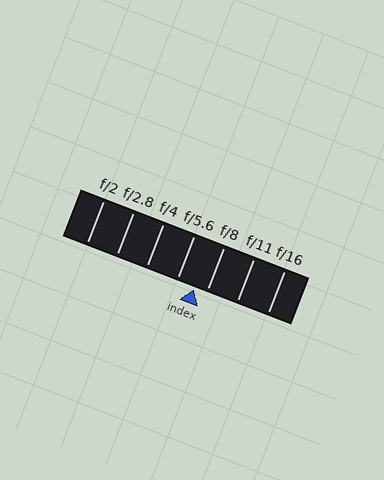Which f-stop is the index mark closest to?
The index mark is closest to f/8.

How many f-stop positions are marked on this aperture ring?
There are 7 f-stop positions marked.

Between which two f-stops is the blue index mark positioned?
The index mark is between f/5.6 and f/8.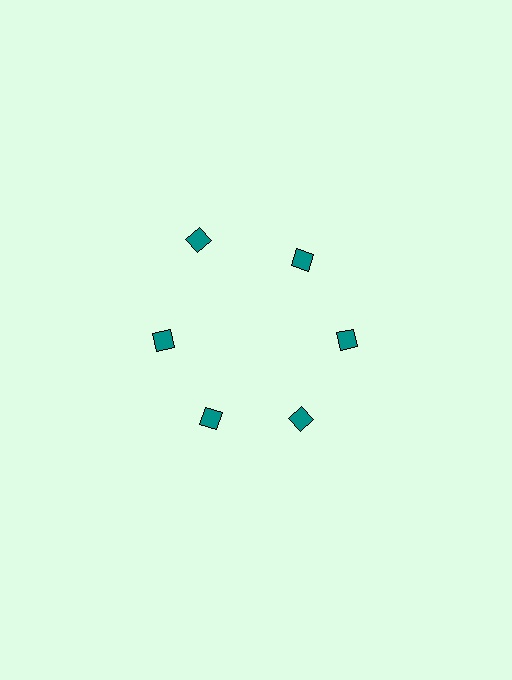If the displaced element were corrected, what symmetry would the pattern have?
It would have 6-fold rotational symmetry — the pattern would map onto itself every 60 degrees.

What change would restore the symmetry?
The symmetry would be restored by moving it inward, back onto the ring so that all 6 diamonds sit at equal angles and equal distance from the center.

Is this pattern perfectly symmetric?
No. The 6 teal diamonds are arranged in a ring, but one element near the 11 o'clock position is pushed outward from the center, breaking the 6-fold rotational symmetry.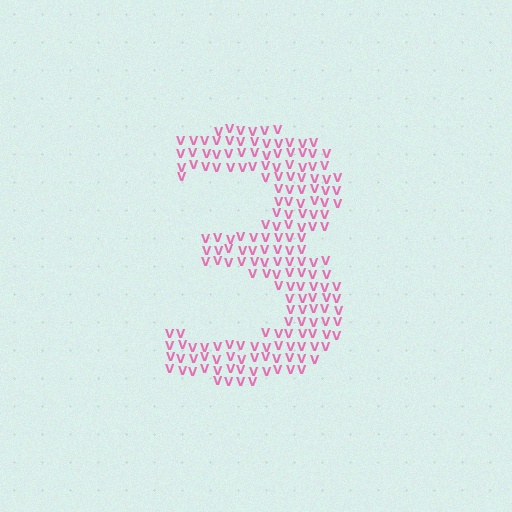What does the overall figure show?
The overall figure shows the digit 3.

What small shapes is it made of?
It is made of small letter V's.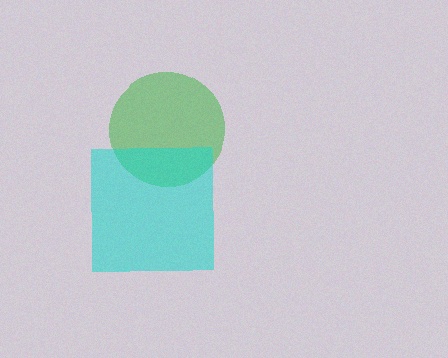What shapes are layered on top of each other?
The layered shapes are: a green circle, a cyan square.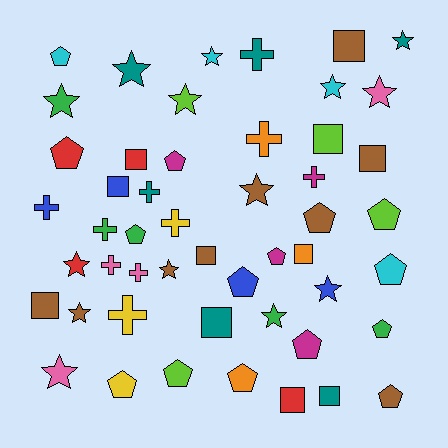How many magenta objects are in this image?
There are 4 magenta objects.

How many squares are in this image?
There are 11 squares.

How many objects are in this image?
There are 50 objects.